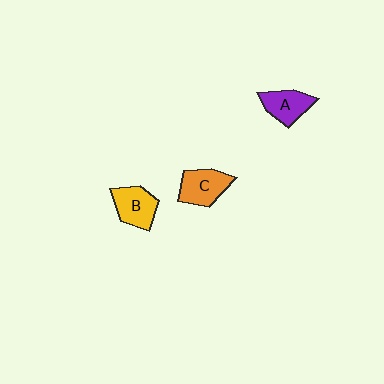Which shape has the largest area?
Shape C (orange).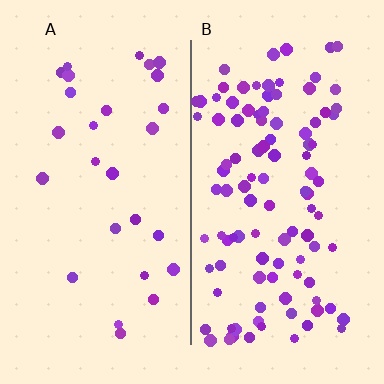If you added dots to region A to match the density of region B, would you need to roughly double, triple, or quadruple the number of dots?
Approximately quadruple.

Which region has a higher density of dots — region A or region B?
B (the right).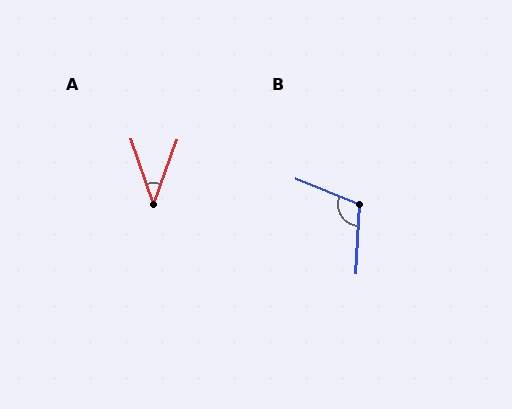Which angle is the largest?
B, at approximately 109 degrees.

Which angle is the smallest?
A, at approximately 39 degrees.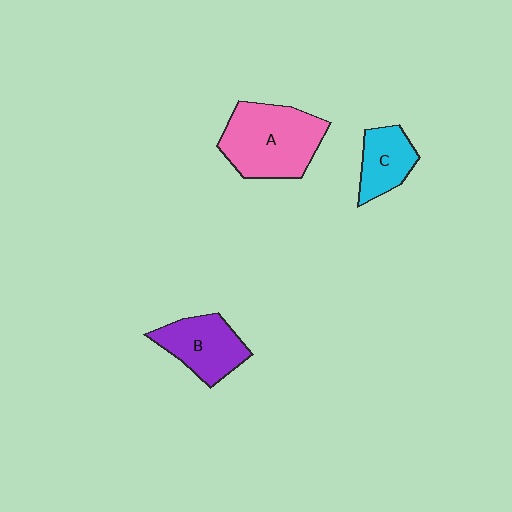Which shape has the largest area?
Shape A (pink).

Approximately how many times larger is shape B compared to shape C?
Approximately 1.3 times.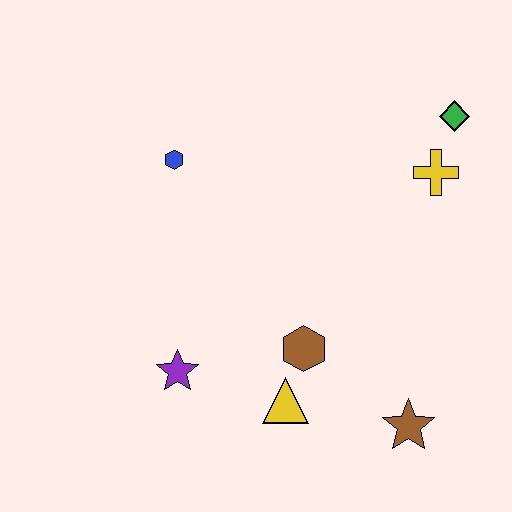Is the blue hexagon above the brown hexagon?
Yes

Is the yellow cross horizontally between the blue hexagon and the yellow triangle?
No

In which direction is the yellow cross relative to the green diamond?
The yellow cross is below the green diamond.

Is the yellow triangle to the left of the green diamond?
Yes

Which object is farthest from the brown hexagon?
The green diamond is farthest from the brown hexagon.